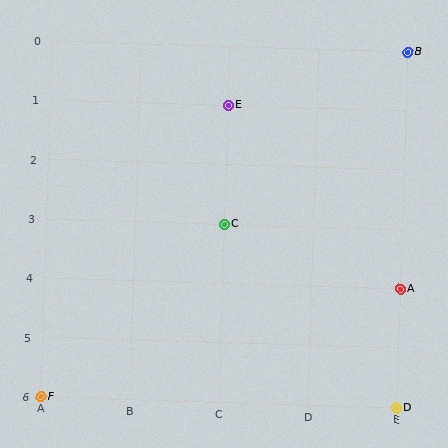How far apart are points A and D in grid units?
Points A and D are 2 rows apart.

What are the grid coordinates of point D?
Point D is at grid coordinates (E, 6).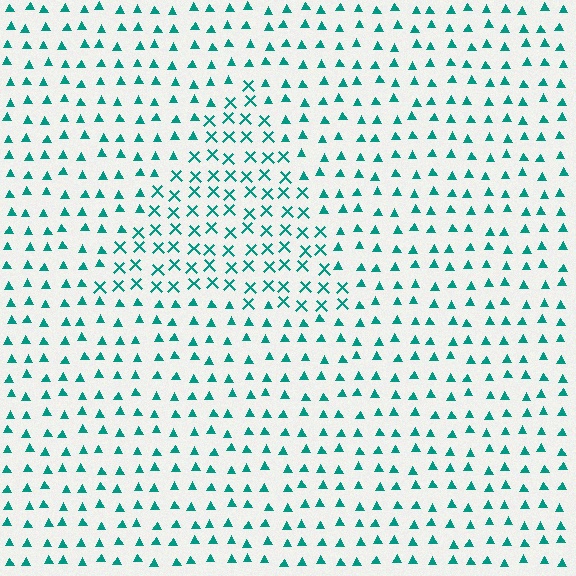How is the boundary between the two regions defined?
The boundary is defined by a change in element shape: X marks inside vs. triangles outside. All elements share the same color and spacing.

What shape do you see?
I see a triangle.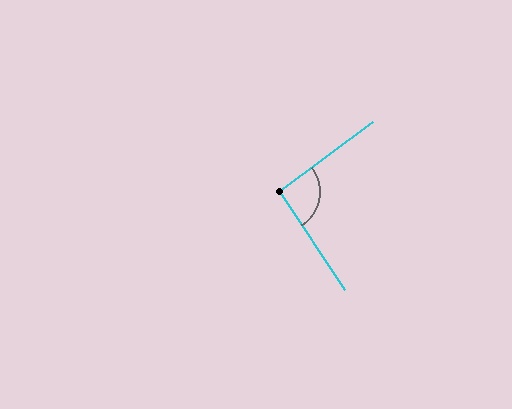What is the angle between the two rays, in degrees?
Approximately 93 degrees.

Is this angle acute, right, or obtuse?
It is approximately a right angle.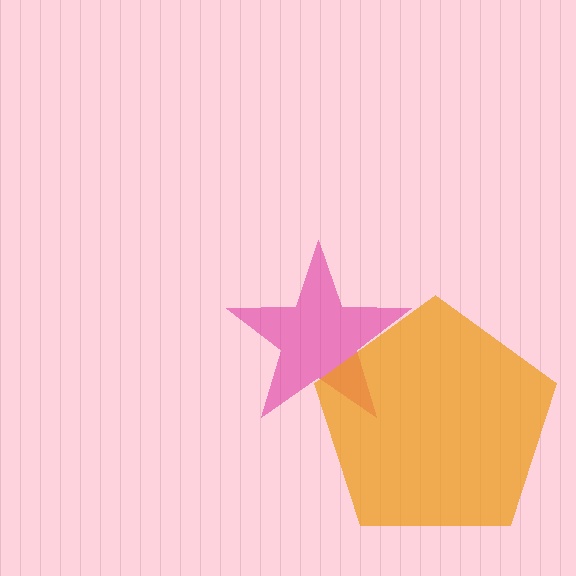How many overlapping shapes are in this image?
There are 2 overlapping shapes in the image.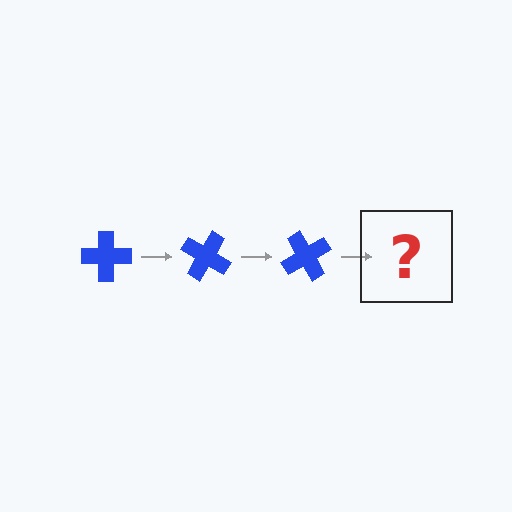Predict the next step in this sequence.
The next step is a blue cross rotated 90 degrees.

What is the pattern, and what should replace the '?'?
The pattern is that the cross rotates 30 degrees each step. The '?' should be a blue cross rotated 90 degrees.